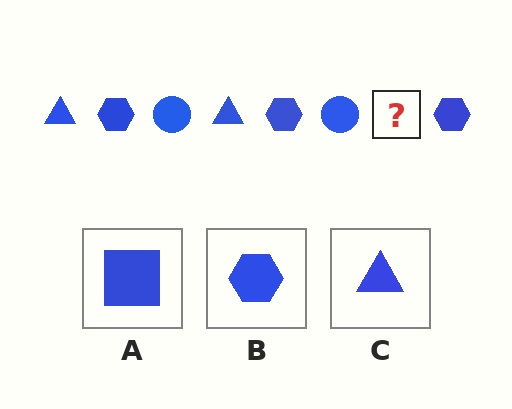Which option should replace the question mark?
Option C.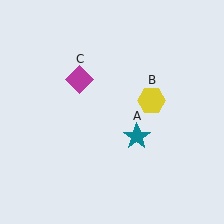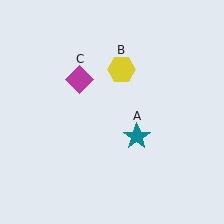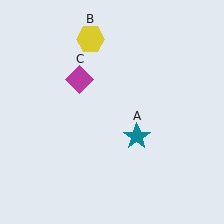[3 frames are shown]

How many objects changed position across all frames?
1 object changed position: yellow hexagon (object B).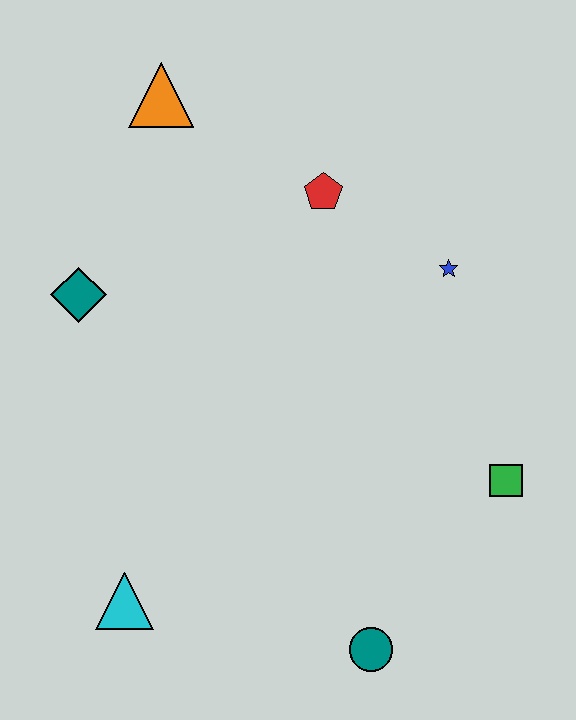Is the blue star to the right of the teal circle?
Yes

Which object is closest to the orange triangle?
The red pentagon is closest to the orange triangle.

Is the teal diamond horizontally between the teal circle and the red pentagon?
No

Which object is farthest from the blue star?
The cyan triangle is farthest from the blue star.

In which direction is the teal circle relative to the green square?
The teal circle is below the green square.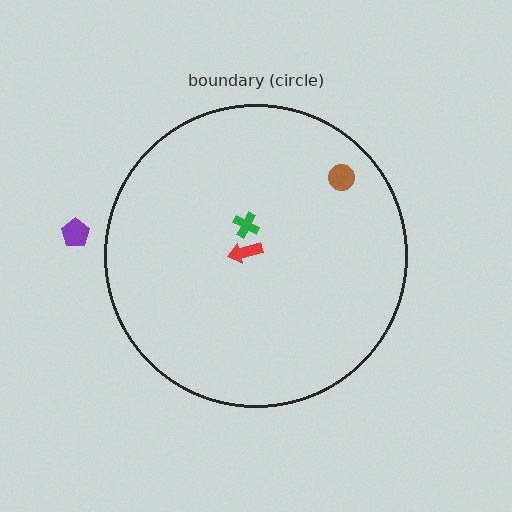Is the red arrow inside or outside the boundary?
Inside.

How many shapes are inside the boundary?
3 inside, 1 outside.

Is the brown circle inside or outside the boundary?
Inside.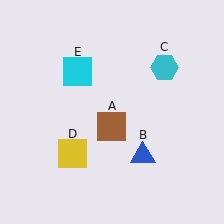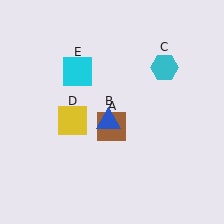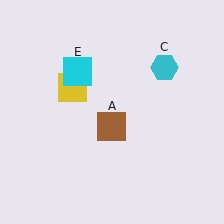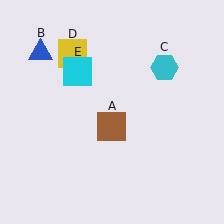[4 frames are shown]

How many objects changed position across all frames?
2 objects changed position: blue triangle (object B), yellow square (object D).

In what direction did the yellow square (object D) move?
The yellow square (object D) moved up.